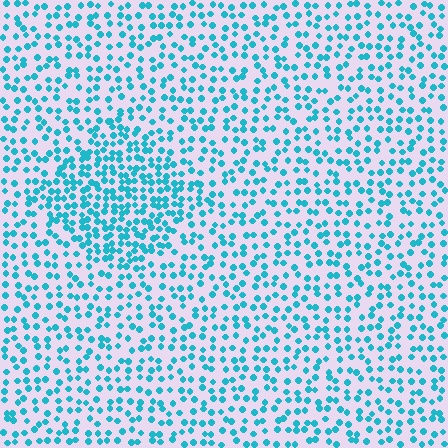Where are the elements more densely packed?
The elements are more densely packed inside the diamond boundary.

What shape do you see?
I see a diamond.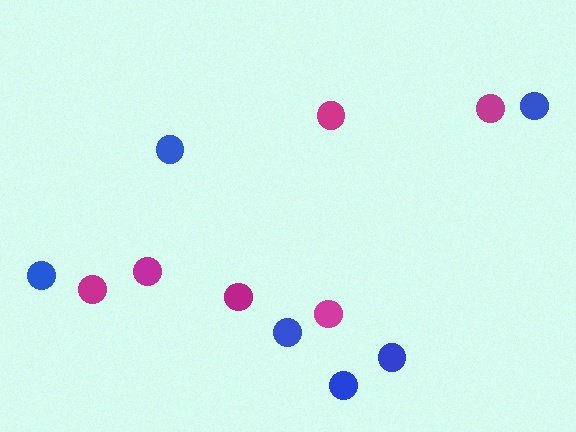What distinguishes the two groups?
There are 2 groups: one group of magenta circles (6) and one group of blue circles (6).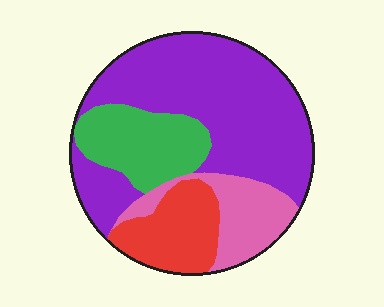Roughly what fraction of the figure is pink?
Pink takes up about one sixth (1/6) of the figure.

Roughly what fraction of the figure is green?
Green takes up about one sixth (1/6) of the figure.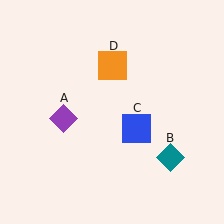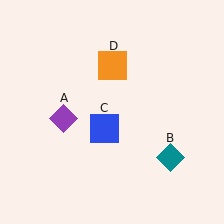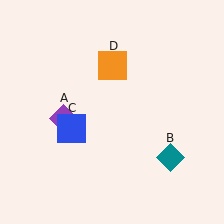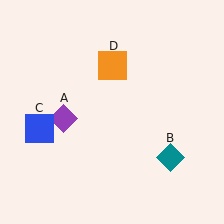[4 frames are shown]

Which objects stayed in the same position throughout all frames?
Purple diamond (object A) and teal diamond (object B) and orange square (object D) remained stationary.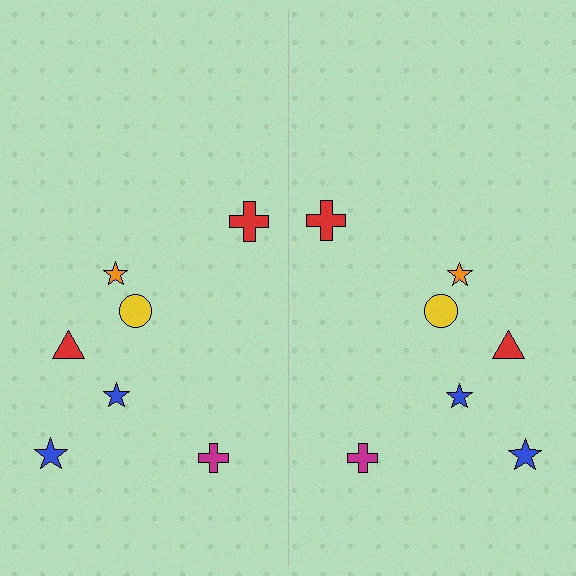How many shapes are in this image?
There are 14 shapes in this image.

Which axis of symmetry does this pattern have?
The pattern has a vertical axis of symmetry running through the center of the image.